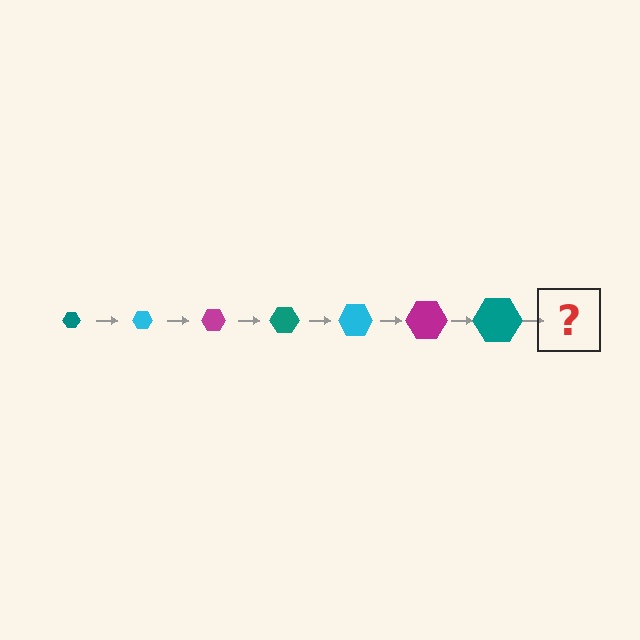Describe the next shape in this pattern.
It should be a cyan hexagon, larger than the previous one.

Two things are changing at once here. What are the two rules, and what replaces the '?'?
The two rules are that the hexagon grows larger each step and the color cycles through teal, cyan, and magenta. The '?' should be a cyan hexagon, larger than the previous one.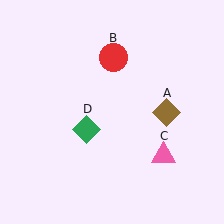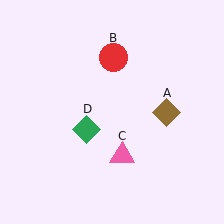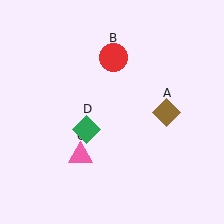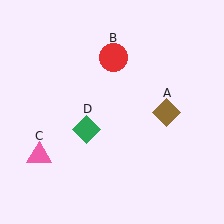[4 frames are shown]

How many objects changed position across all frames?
1 object changed position: pink triangle (object C).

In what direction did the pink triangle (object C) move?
The pink triangle (object C) moved left.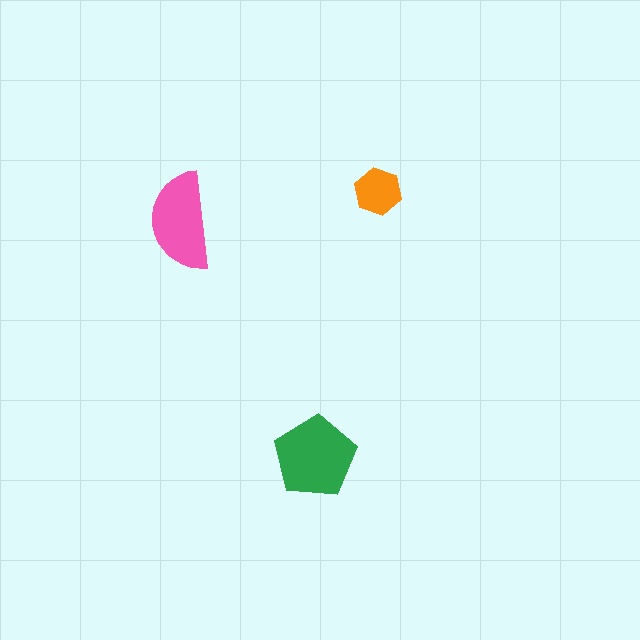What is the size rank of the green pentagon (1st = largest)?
1st.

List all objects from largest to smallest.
The green pentagon, the pink semicircle, the orange hexagon.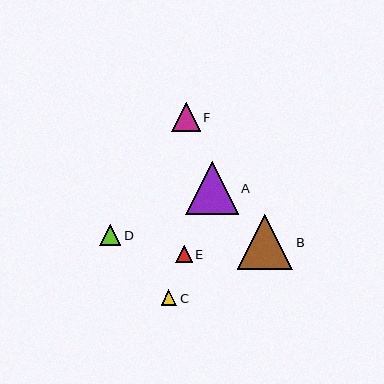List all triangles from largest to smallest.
From largest to smallest: B, A, F, D, E, C.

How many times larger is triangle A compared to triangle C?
Triangle A is approximately 3.4 times the size of triangle C.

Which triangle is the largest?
Triangle B is the largest with a size of approximately 55 pixels.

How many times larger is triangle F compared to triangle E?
Triangle F is approximately 1.7 times the size of triangle E.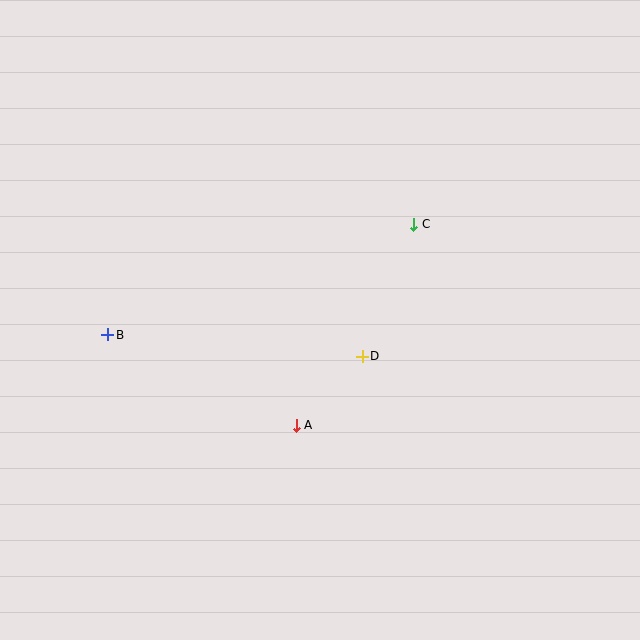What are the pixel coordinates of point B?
Point B is at (108, 335).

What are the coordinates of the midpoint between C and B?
The midpoint between C and B is at (261, 279).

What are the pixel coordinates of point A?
Point A is at (296, 425).